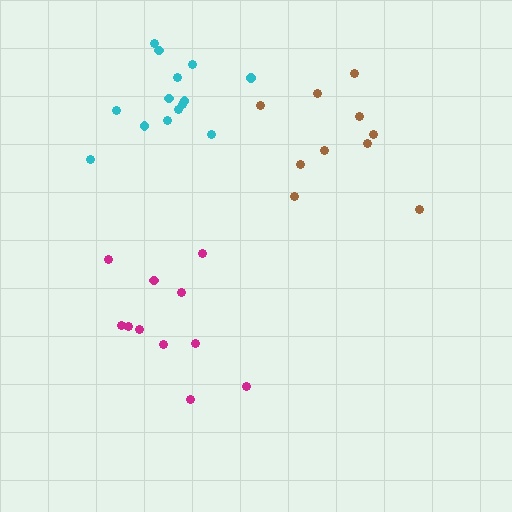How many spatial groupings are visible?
There are 3 spatial groupings.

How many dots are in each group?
Group 1: 11 dots, Group 2: 14 dots, Group 3: 10 dots (35 total).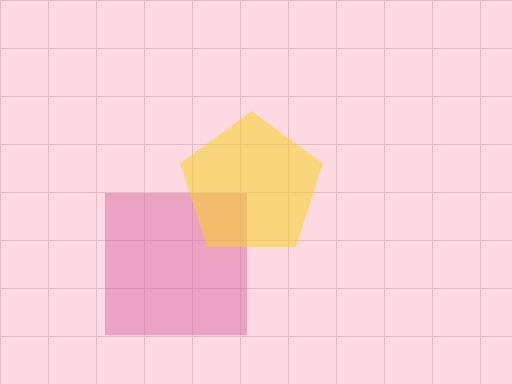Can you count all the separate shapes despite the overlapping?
Yes, there are 2 separate shapes.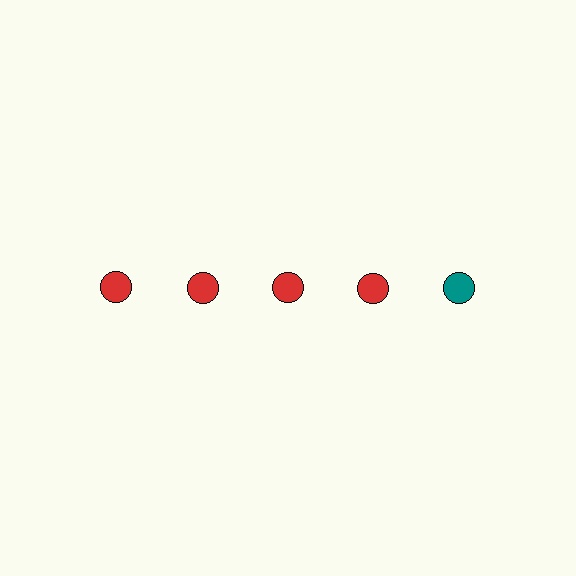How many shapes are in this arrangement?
There are 5 shapes arranged in a grid pattern.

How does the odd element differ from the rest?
It has a different color: teal instead of red.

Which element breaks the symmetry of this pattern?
The teal circle in the top row, rightmost column breaks the symmetry. All other shapes are red circles.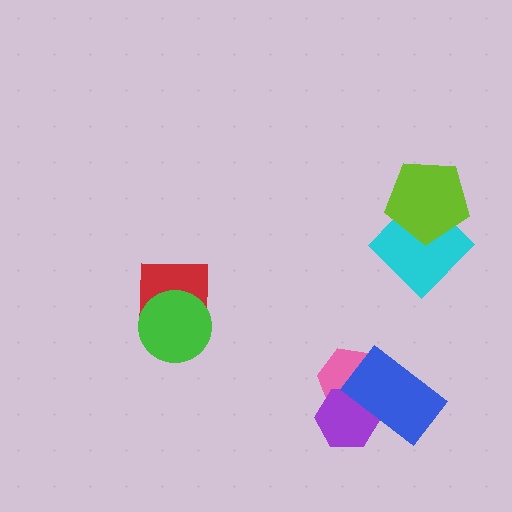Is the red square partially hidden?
Yes, it is partially covered by another shape.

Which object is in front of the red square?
The green circle is in front of the red square.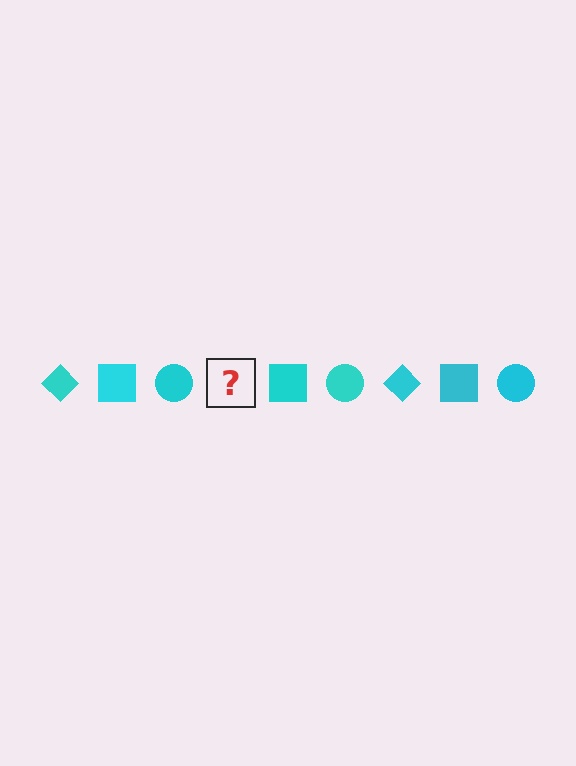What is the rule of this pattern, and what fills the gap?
The rule is that the pattern cycles through diamond, square, circle shapes in cyan. The gap should be filled with a cyan diamond.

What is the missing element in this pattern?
The missing element is a cyan diamond.